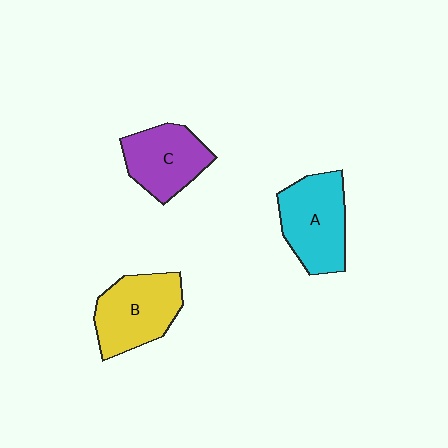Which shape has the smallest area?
Shape C (purple).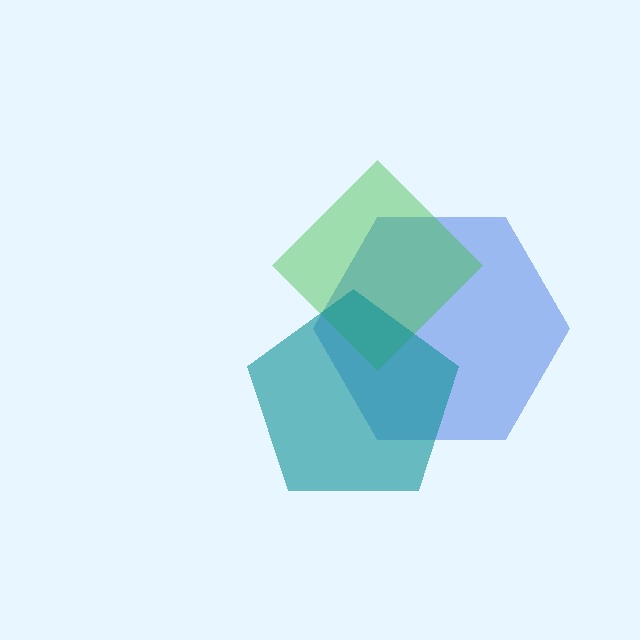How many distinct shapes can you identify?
There are 3 distinct shapes: a blue hexagon, a green diamond, a teal pentagon.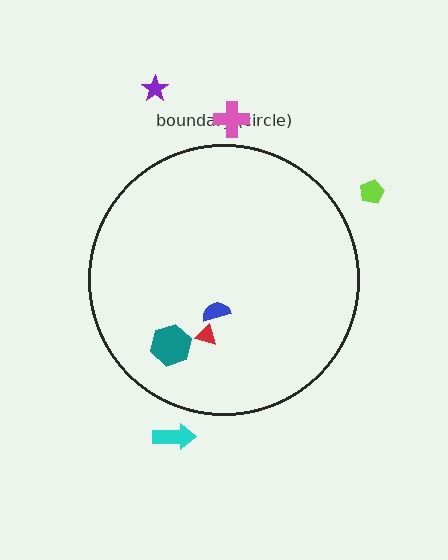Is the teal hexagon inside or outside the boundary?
Inside.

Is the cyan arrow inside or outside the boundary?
Outside.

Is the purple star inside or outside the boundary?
Outside.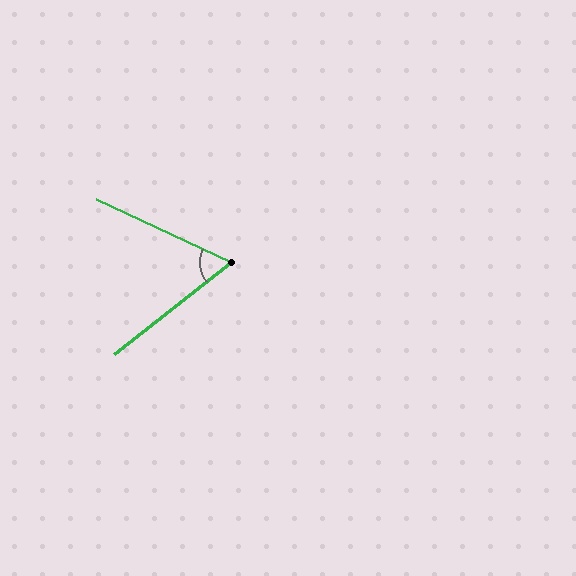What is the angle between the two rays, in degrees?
Approximately 63 degrees.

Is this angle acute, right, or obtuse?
It is acute.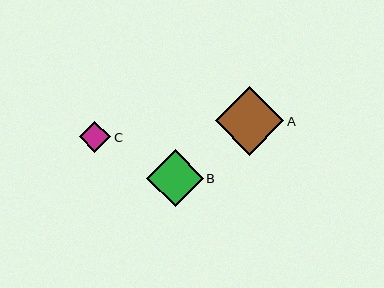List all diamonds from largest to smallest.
From largest to smallest: A, B, C.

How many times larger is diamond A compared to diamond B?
Diamond A is approximately 1.2 times the size of diamond B.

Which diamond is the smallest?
Diamond C is the smallest with a size of approximately 31 pixels.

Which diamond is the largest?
Diamond A is the largest with a size of approximately 69 pixels.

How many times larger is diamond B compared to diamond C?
Diamond B is approximately 1.8 times the size of diamond C.